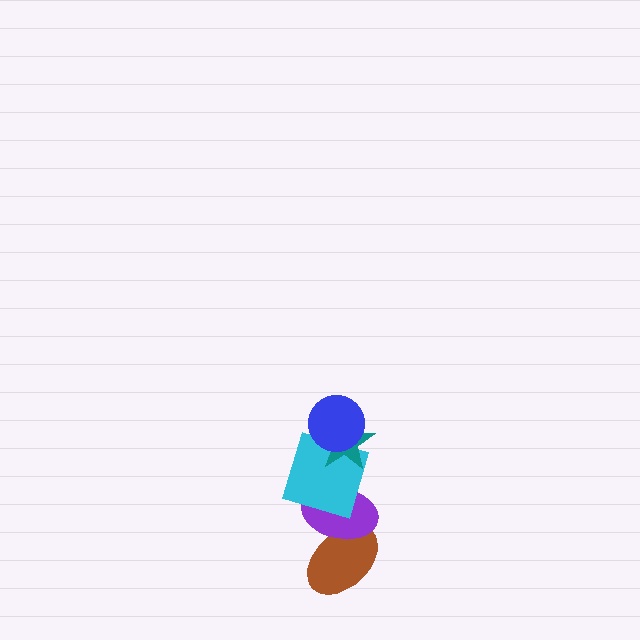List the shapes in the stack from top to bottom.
From top to bottom: the blue circle, the teal star, the cyan square, the purple ellipse, the brown ellipse.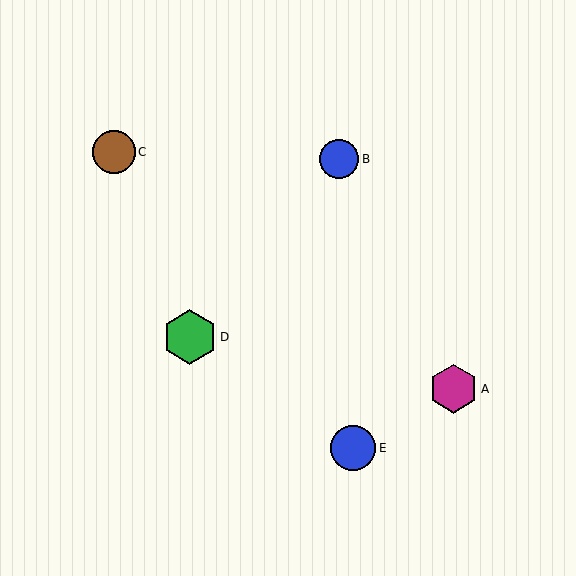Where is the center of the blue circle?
The center of the blue circle is at (353, 448).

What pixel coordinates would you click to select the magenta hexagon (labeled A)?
Click at (453, 389) to select the magenta hexagon A.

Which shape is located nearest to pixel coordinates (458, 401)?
The magenta hexagon (labeled A) at (453, 389) is nearest to that location.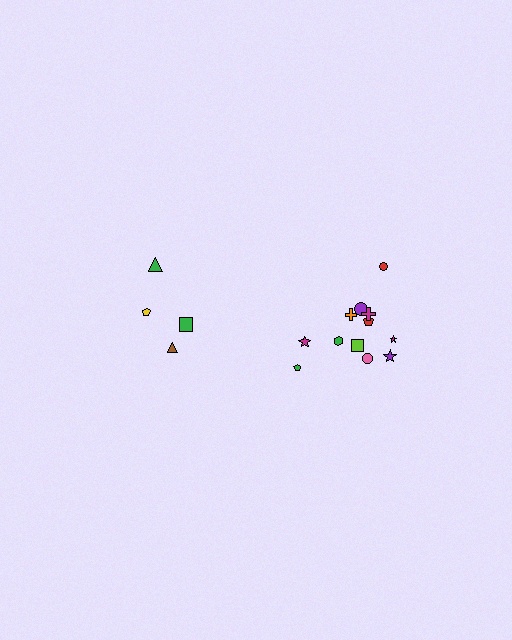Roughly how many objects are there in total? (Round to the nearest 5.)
Roughly 15 objects in total.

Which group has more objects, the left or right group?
The right group.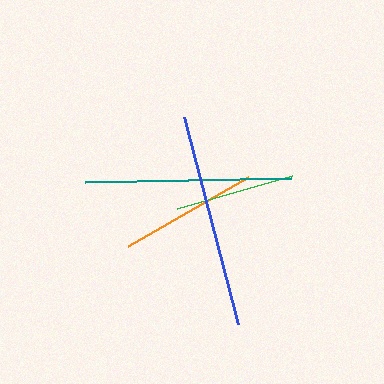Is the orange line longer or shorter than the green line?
The orange line is longer than the green line.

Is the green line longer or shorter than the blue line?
The blue line is longer than the green line.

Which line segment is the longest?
The blue line is the longest at approximately 214 pixels.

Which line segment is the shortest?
The green line is the shortest at approximately 121 pixels.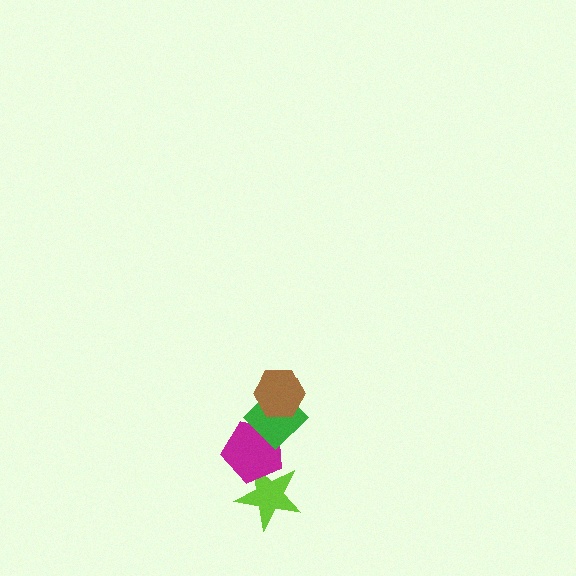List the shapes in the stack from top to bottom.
From top to bottom: the brown hexagon, the green diamond, the magenta pentagon, the lime star.